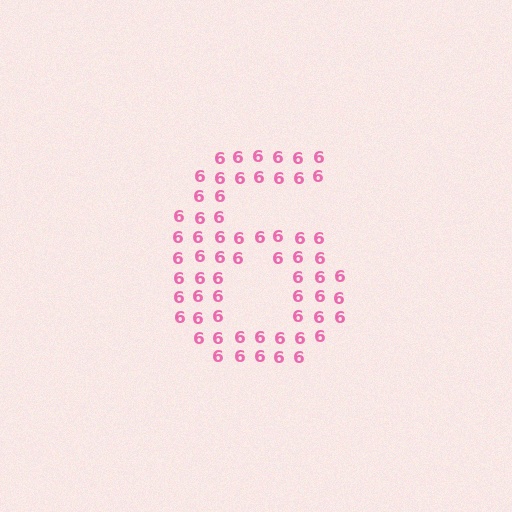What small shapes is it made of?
It is made of small digit 6's.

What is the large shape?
The large shape is the digit 6.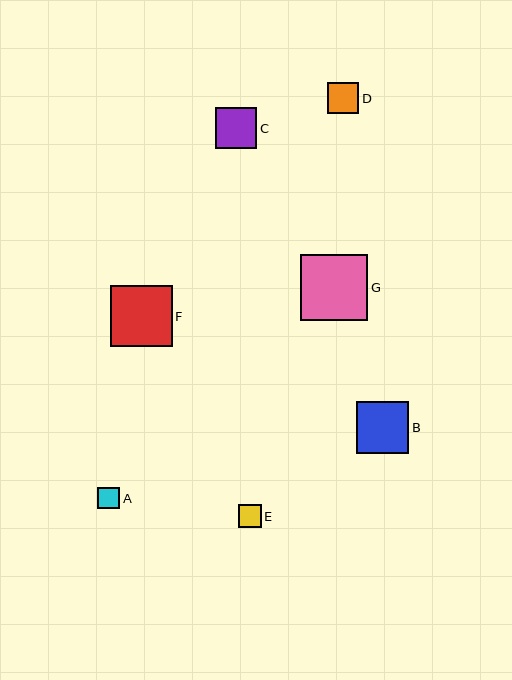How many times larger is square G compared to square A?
Square G is approximately 3.1 times the size of square A.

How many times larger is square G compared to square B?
Square G is approximately 1.3 times the size of square B.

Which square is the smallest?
Square A is the smallest with a size of approximately 22 pixels.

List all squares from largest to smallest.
From largest to smallest: G, F, B, C, D, E, A.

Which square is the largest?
Square G is the largest with a size of approximately 67 pixels.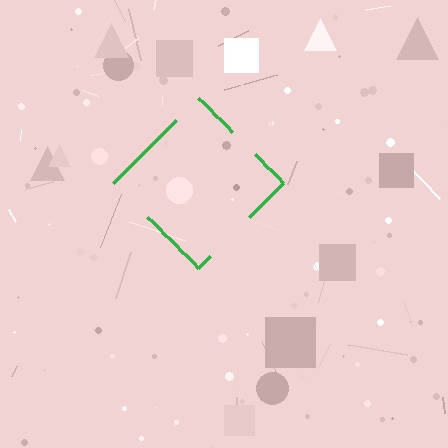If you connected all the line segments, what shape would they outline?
They would outline a diamond.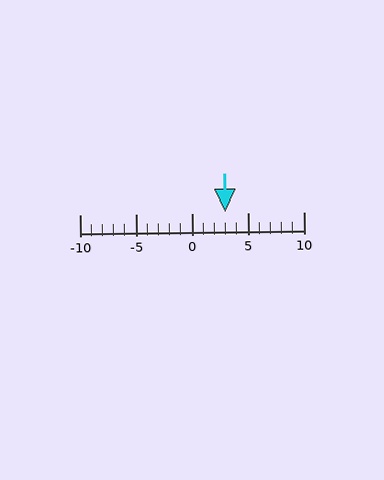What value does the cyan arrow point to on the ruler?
The cyan arrow points to approximately 3.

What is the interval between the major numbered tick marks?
The major tick marks are spaced 5 units apart.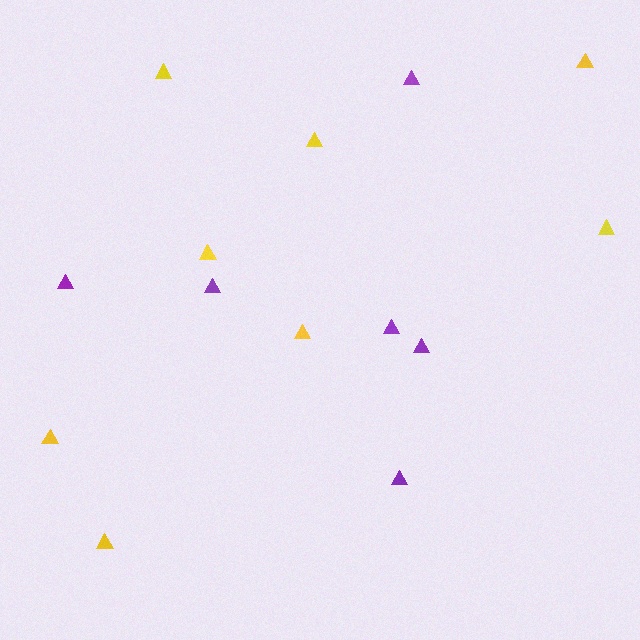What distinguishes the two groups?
There are 2 groups: one group of purple triangles (6) and one group of yellow triangles (8).